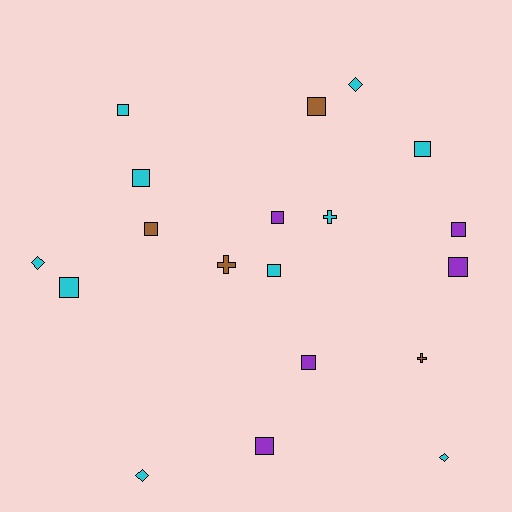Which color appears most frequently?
Cyan, with 10 objects.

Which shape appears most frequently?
Square, with 12 objects.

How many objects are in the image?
There are 19 objects.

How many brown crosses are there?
There are 2 brown crosses.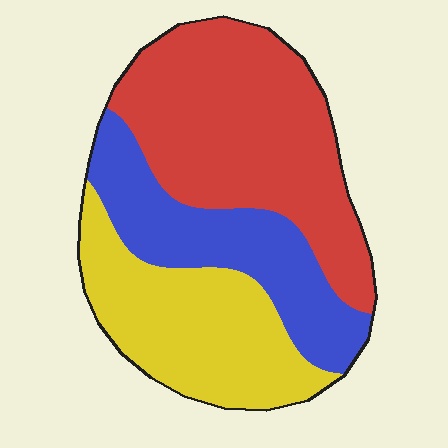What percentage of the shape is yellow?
Yellow covers roughly 30% of the shape.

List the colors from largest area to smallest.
From largest to smallest: red, yellow, blue.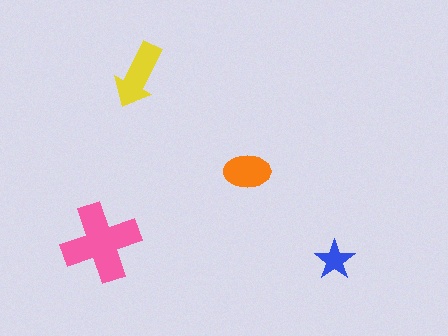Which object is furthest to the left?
The pink cross is leftmost.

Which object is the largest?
The pink cross.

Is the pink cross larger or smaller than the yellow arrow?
Larger.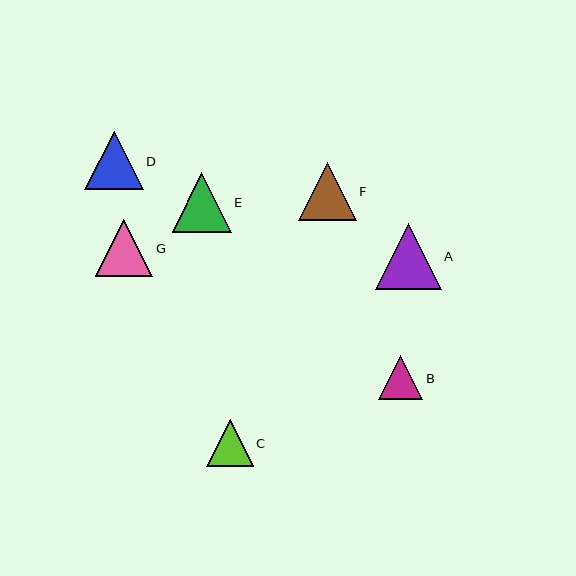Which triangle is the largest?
Triangle A is the largest with a size of approximately 66 pixels.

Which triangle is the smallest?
Triangle B is the smallest with a size of approximately 44 pixels.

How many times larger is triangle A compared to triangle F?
Triangle A is approximately 1.1 times the size of triangle F.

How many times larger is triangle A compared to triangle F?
Triangle A is approximately 1.1 times the size of triangle F.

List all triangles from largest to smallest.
From largest to smallest: A, E, D, F, G, C, B.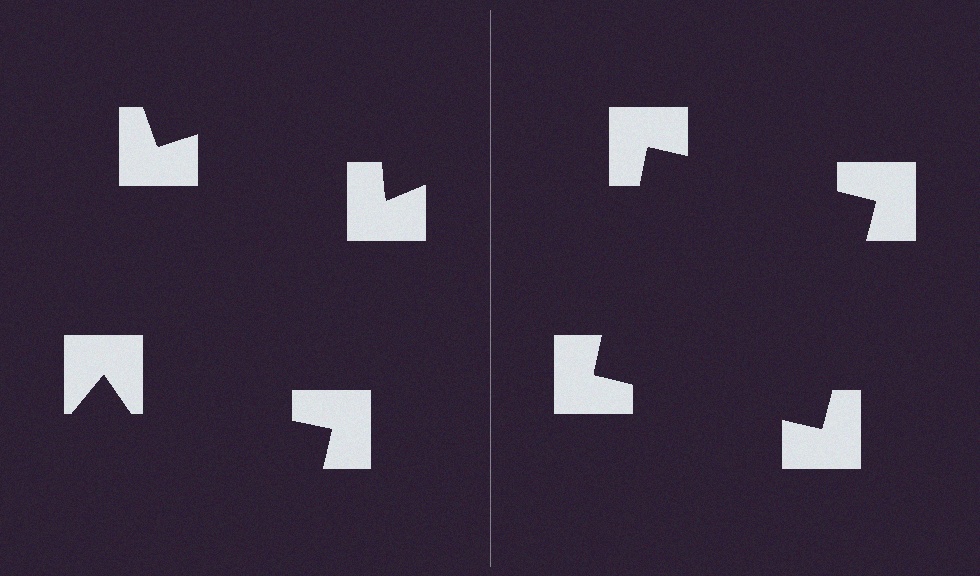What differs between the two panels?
The notched squares are positioned identically on both sides; only the wedge orientations differ. On the right they align to a square; on the left they are misaligned.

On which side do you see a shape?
An illusory square appears on the right side. On the left side the wedge cuts are rotated, so no coherent shape forms.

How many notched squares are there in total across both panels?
8 — 4 on each side.